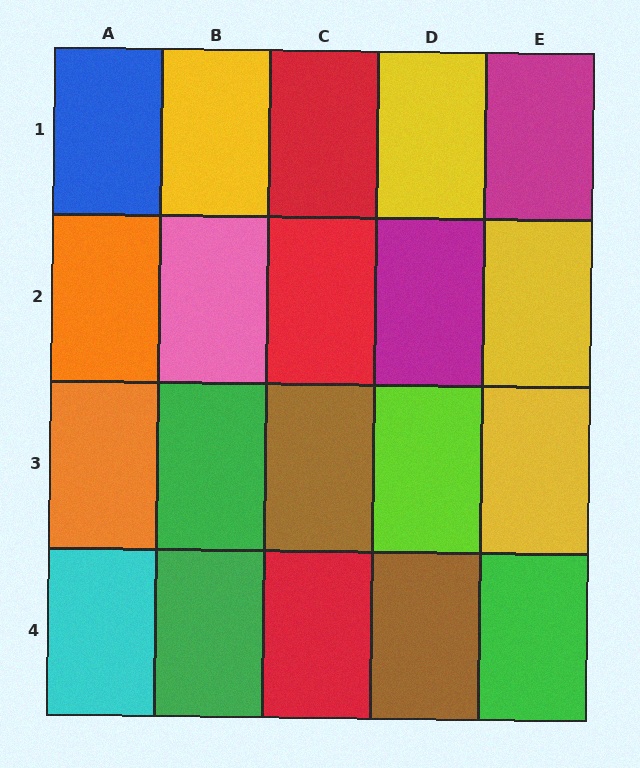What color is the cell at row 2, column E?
Yellow.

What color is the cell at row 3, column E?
Yellow.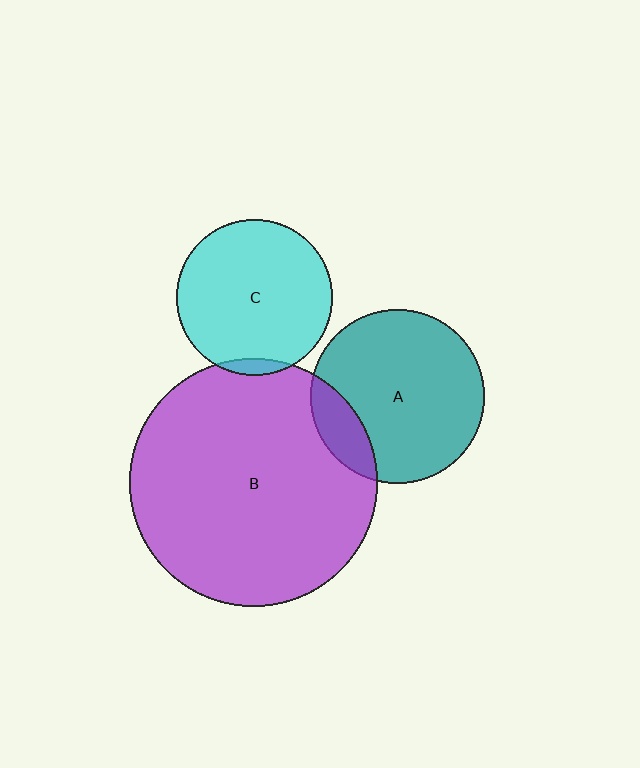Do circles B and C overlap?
Yes.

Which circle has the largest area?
Circle B (purple).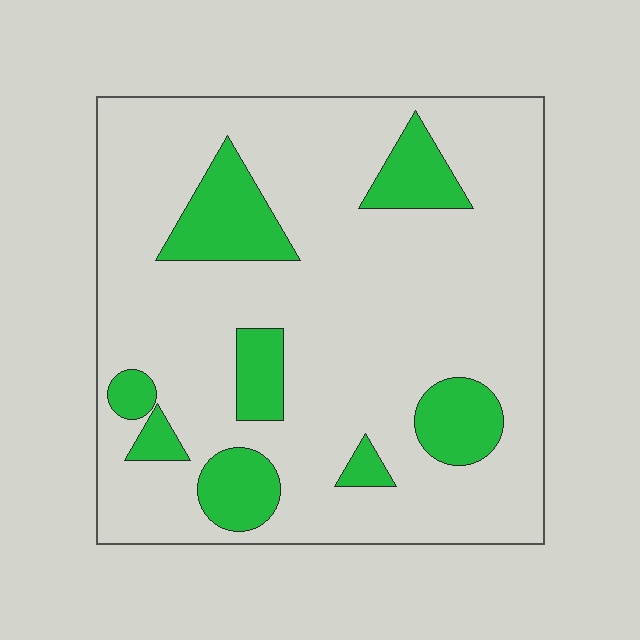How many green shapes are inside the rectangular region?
8.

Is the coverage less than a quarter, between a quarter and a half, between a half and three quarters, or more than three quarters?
Less than a quarter.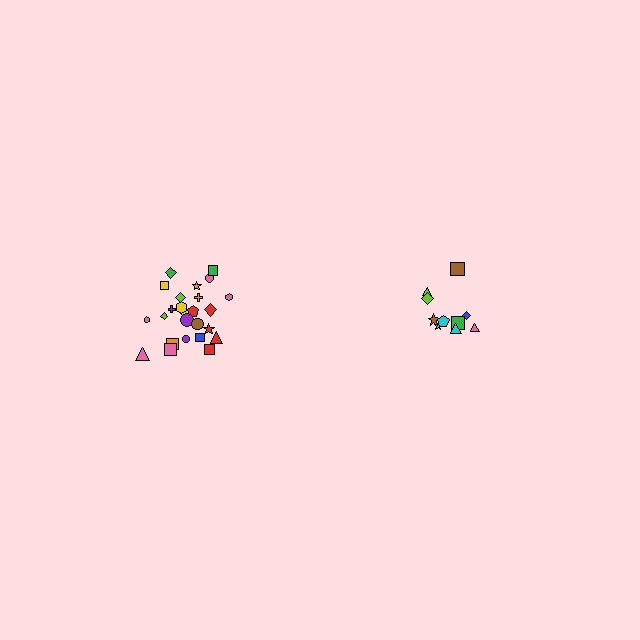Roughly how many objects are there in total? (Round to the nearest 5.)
Roughly 35 objects in total.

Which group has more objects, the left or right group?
The left group.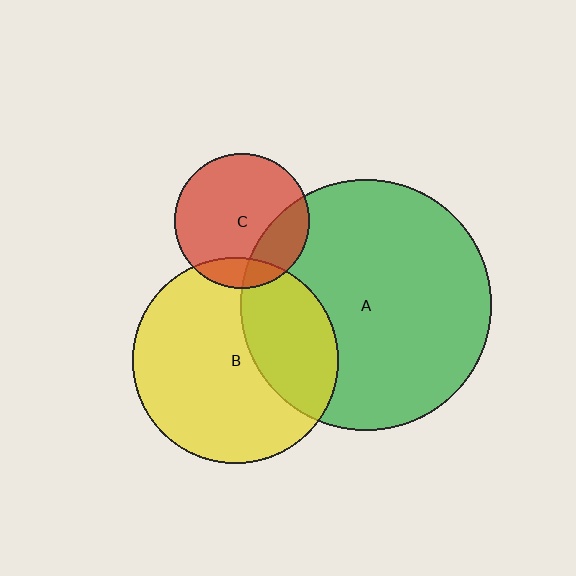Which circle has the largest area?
Circle A (green).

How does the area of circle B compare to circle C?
Approximately 2.3 times.